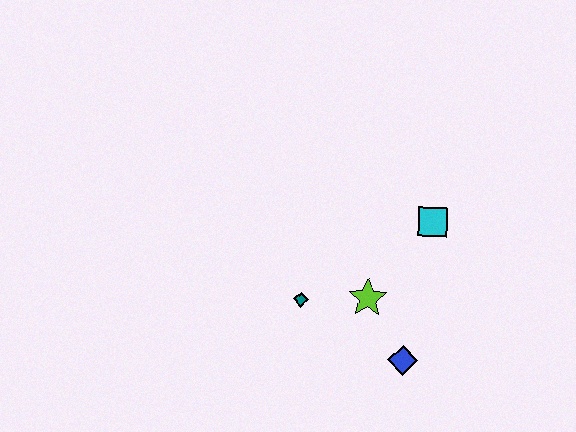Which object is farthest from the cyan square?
The teal diamond is farthest from the cyan square.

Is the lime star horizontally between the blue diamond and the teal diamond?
Yes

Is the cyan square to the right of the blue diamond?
Yes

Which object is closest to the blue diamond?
The lime star is closest to the blue diamond.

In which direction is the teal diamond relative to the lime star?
The teal diamond is to the left of the lime star.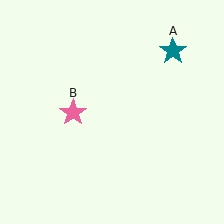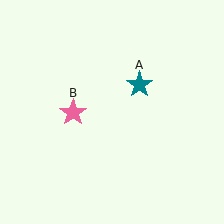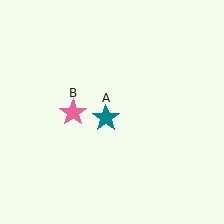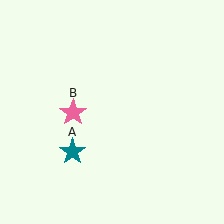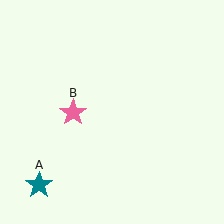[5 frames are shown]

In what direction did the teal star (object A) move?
The teal star (object A) moved down and to the left.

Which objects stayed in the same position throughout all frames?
Pink star (object B) remained stationary.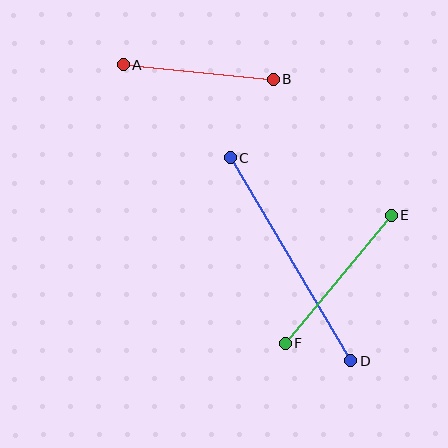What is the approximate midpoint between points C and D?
The midpoint is at approximately (291, 259) pixels.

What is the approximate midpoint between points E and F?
The midpoint is at approximately (338, 279) pixels.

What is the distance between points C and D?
The distance is approximately 236 pixels.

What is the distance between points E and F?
The distance is approximately 166 pixels.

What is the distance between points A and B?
The distance is approximately 151 pixels.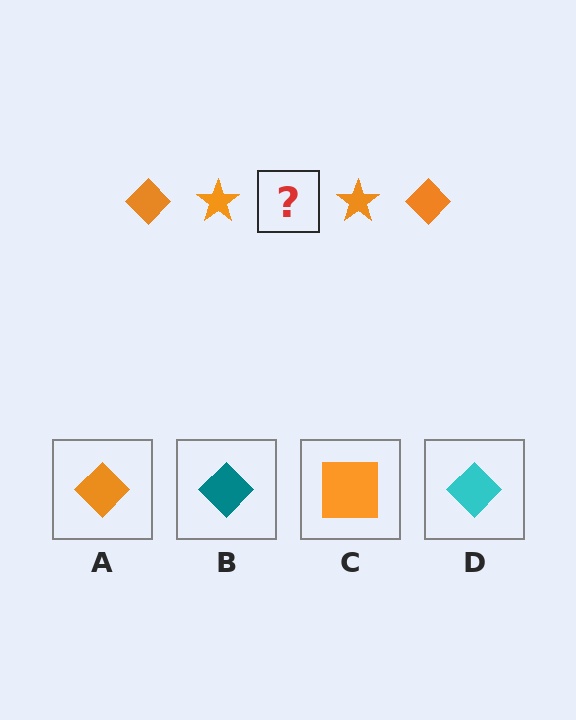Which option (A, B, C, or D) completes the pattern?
A.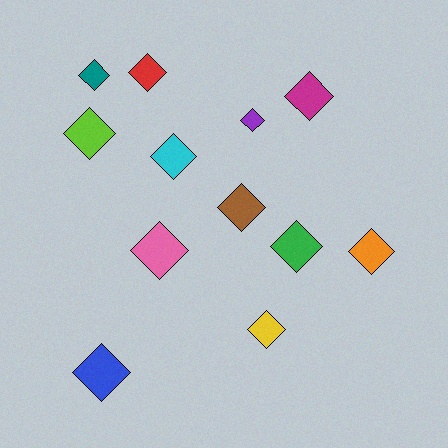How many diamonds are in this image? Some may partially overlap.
There are 12 diamonds.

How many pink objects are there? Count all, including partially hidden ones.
There is 1 pink object.